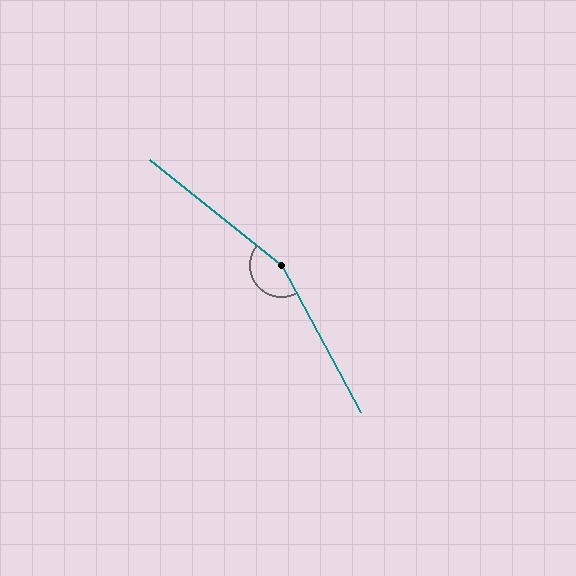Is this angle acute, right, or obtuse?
It is obtuse.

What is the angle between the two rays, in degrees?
Approximately 157 degrees.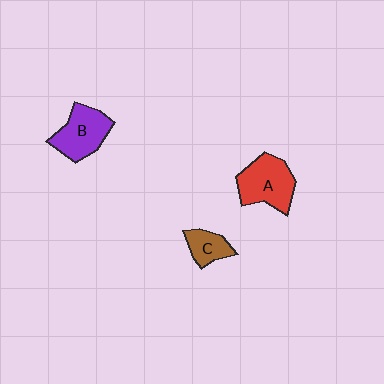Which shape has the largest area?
Shape A (red).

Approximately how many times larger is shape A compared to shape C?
Approximately 1.9 times.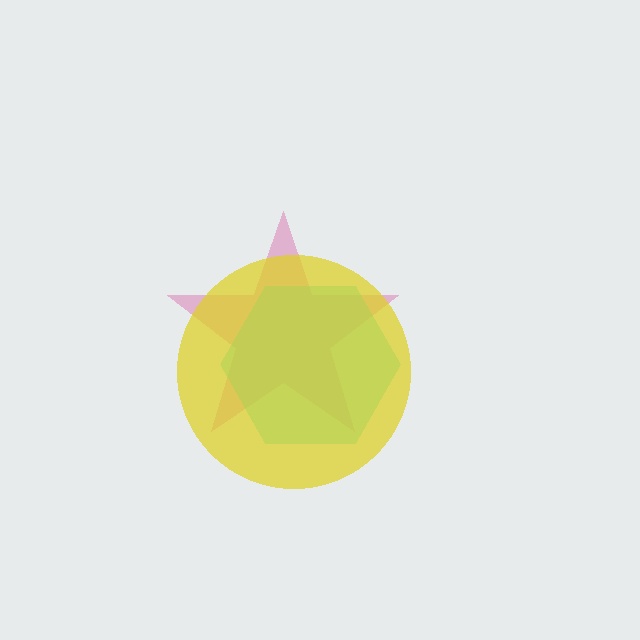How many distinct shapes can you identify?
There are 3 distinct shapes: a pink star, a cyan hexagon, a yellow circle.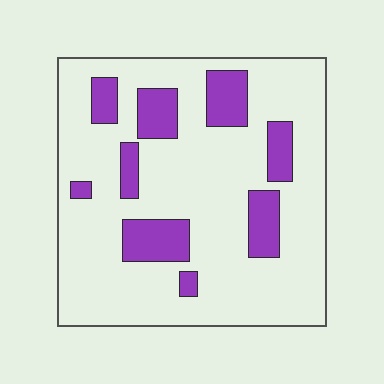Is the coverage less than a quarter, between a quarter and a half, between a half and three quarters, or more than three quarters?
Less than a quarter.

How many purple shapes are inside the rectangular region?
9.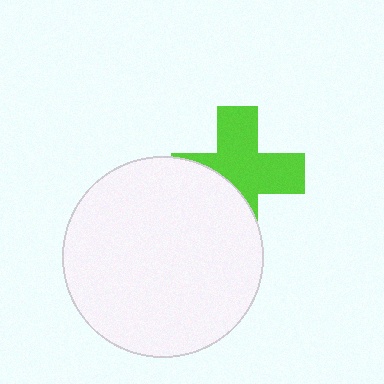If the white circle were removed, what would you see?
You would see the complete lime cross.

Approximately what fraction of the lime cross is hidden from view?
Roughly 38% of the lime cross is hidden behind the white circle.